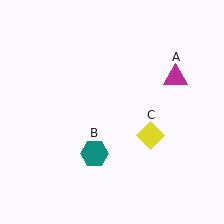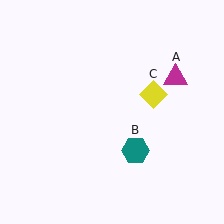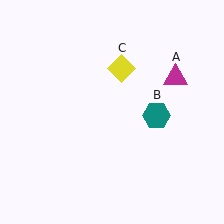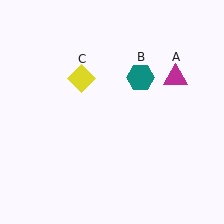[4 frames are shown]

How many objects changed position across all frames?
2 objects changed position: teal hexagon (object B), yellow diamond (object C).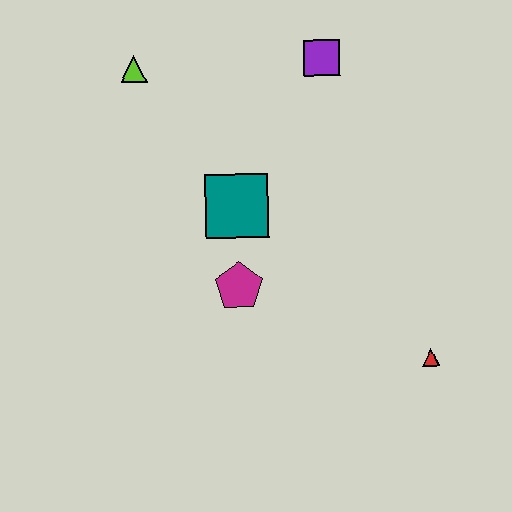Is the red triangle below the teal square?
Yes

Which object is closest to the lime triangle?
The teal square is closest to the lime triangle.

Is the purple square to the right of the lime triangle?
Yes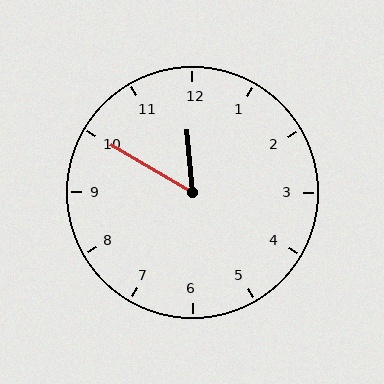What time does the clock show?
11:50.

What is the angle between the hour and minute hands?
Approximately 55 degrees.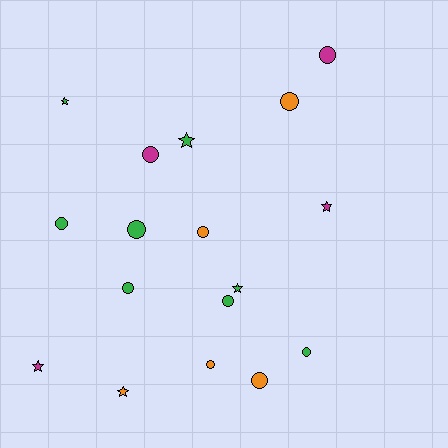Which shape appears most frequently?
Circle, with 11 objects.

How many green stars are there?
There are 3 green stars.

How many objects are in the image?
There are 17 objects.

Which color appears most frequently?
Green, with 8 objects.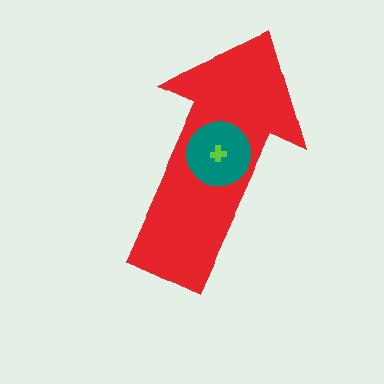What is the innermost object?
The lime cross.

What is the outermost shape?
The red arrow.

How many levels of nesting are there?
3.